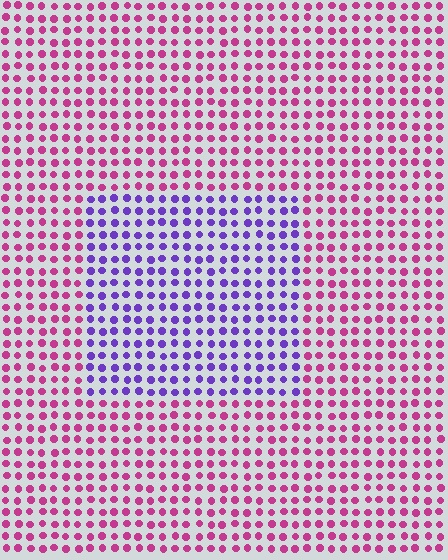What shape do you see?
I see a rectangle.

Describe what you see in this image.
The image is filled with small magenta elements in a uniform arrangement. A rectangle-shaped region is visible where the elements are tinted to a slightly different hue, forming a subtle color boundary.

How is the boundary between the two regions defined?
The boundary is defined purely by a slight shift in hue (about 59 degrees). Spacing, size, and orientation are identical on both sides.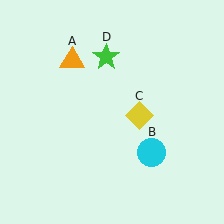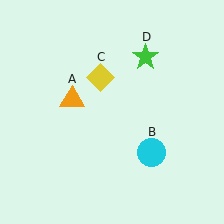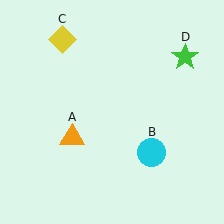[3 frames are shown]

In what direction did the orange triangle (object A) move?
The orange triangle (object A) moved down.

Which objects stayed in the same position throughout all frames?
Cyan circle (object B) remained stationary.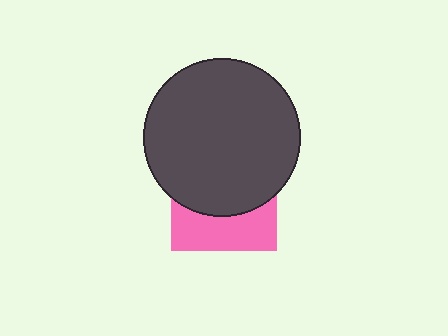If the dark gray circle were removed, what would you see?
You would see the complete pink square.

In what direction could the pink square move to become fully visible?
The pink square could move down. That would shift it out from behind the dark gray circle entirely.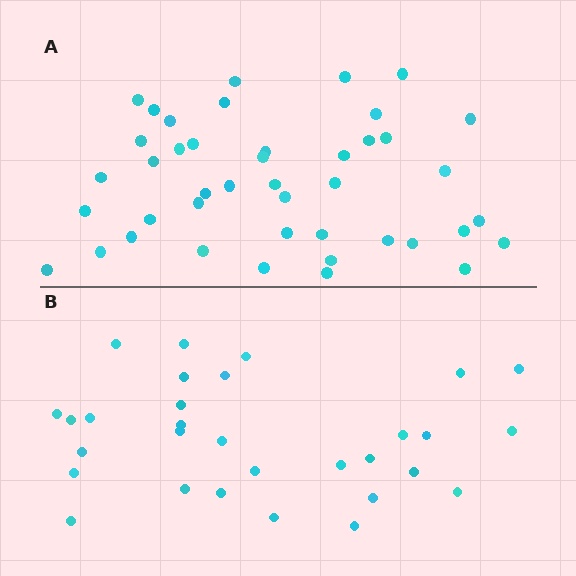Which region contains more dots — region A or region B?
Region A (the top region) has more dots.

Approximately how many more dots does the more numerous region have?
Region A has approximately 15 more dots than region B.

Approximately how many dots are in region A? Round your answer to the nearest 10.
About 40 dots. (The exact count is 43, which rounds to 40.)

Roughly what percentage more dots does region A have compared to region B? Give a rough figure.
About 45% more.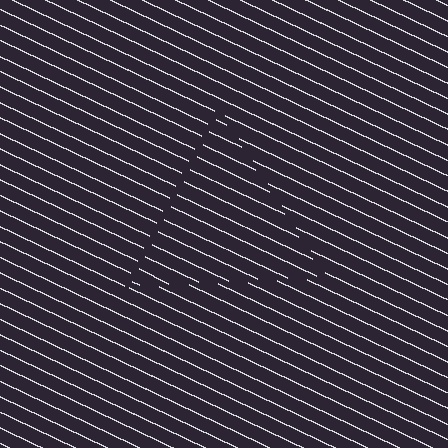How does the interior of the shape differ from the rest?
The interior of the shape contains the same grating, shifted by half a period — the contour is defined by the phase discontinuity where line-ends from the inner and outer gratings abut.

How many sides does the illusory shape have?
3 sides — the line-ends trace a triangle.